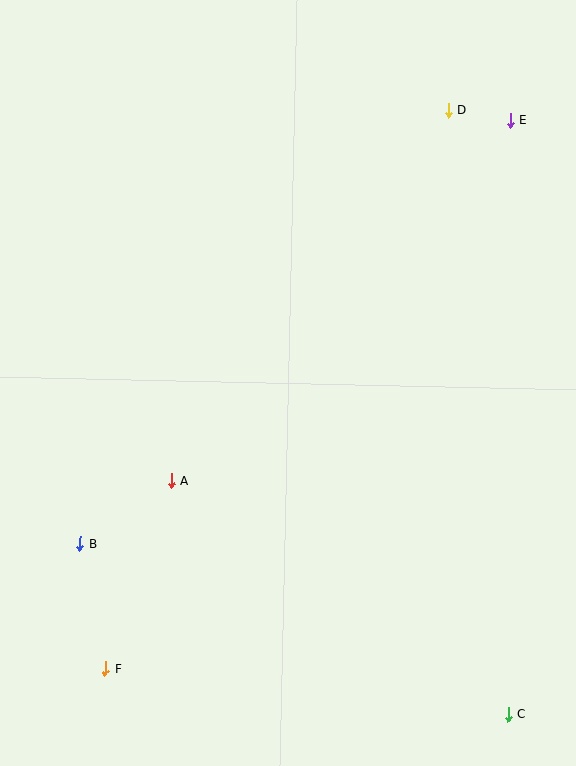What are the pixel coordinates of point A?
Point A is at (171, 481).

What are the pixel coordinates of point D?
Point D is at (448, 110).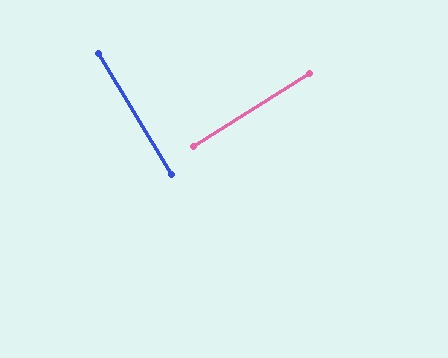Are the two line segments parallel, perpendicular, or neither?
Perpendicular — they meet at approximately 89°.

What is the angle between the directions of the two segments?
Approximately 89 degrees.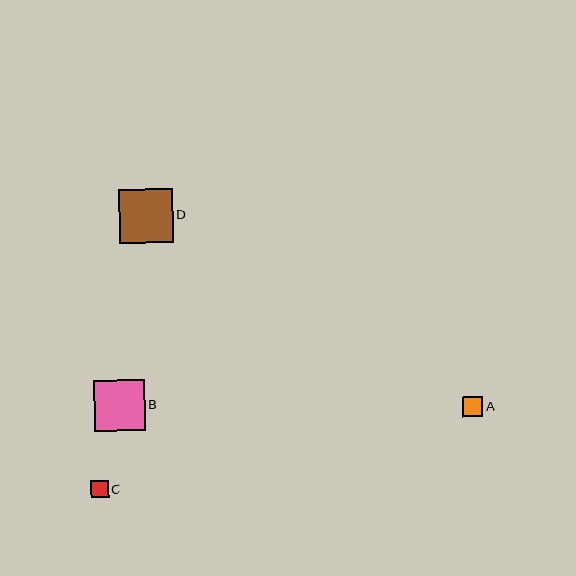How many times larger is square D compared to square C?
Square D is approximately 3.1 times the size of square C.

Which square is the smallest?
Square C is the smallest with a size of approximately 17 pixels.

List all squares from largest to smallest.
From largest to smallest: D, B, A, C.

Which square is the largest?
Square D is the largest with a size of approximately 54 pixels.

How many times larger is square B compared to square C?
Square B is approximately 3.0 times the size of square C.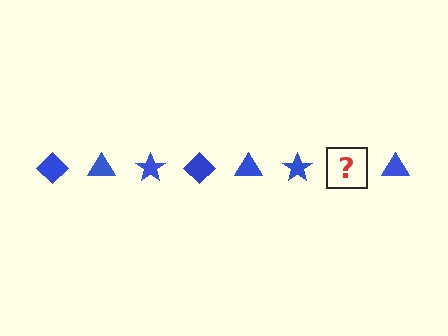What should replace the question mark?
The question mark should be replaced with a blue diamond.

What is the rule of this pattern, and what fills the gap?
The rule is that the pattern cycles through diamond, triangle, star shapes in blue. The gap should be filled with a blue diamond.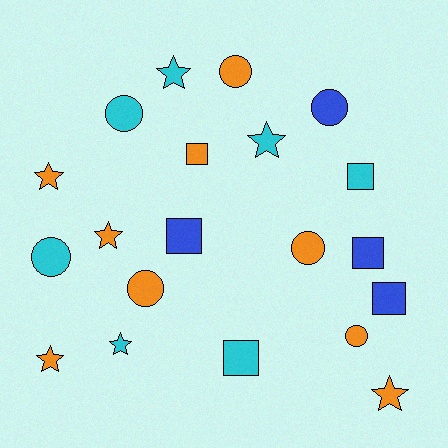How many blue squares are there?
There are 3 blue squares.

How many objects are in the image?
There are 20 objects.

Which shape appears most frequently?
Circle, with 7 objects.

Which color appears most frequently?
Orange, with 9 objects.